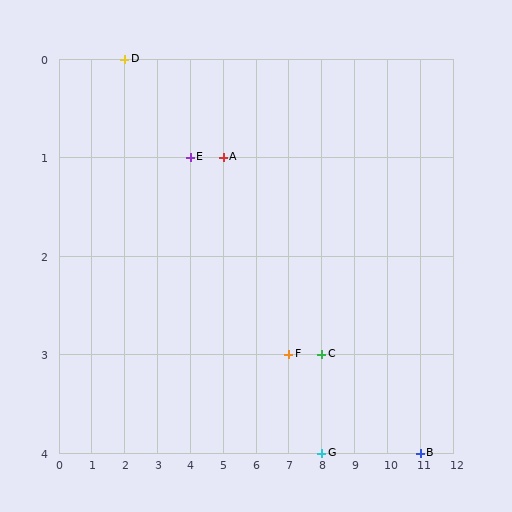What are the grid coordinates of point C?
Point C is at grid coordinates (8, 3).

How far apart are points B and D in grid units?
Points B and D are 9 columns and 4 rows apart (about 9.8 grid units diagonally).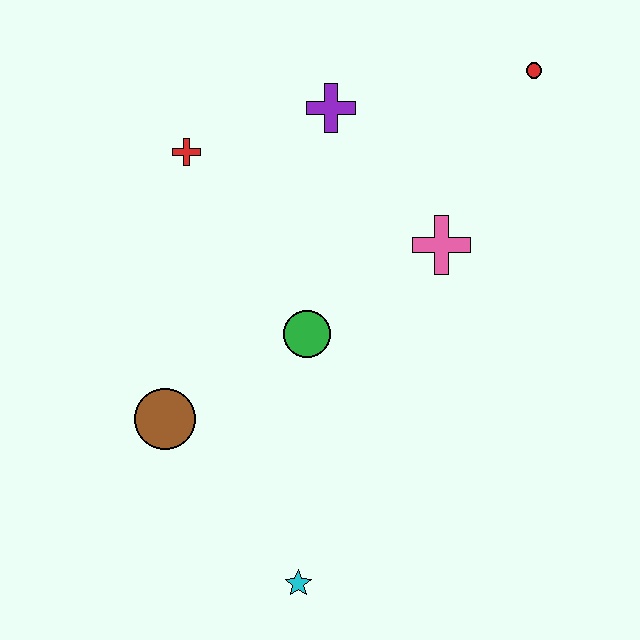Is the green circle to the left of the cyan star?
No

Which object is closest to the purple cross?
The red cross is closest to the purple cross.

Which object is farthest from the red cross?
The cyan star is farthest from the red cross.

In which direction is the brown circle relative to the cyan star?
The brown circle is above the cyan star.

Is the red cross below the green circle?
No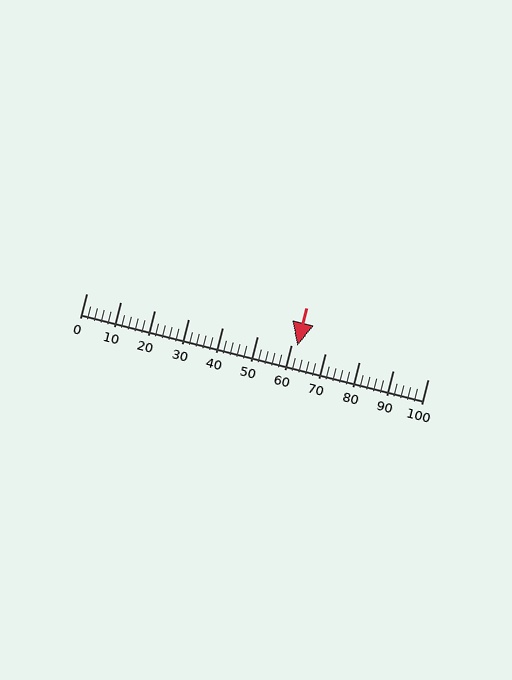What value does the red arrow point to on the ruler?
The red arrow points to approximately 62.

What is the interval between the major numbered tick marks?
The major tick marks are spaced 10 units apart.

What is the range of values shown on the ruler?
The ruler shows values from 0 to 100.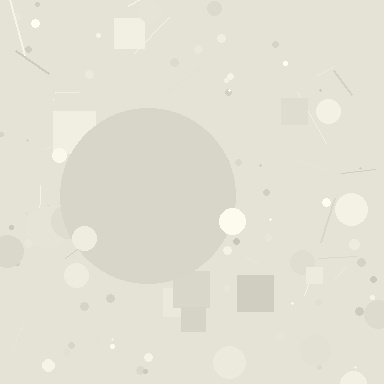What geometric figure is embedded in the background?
A circle is embedded in the background.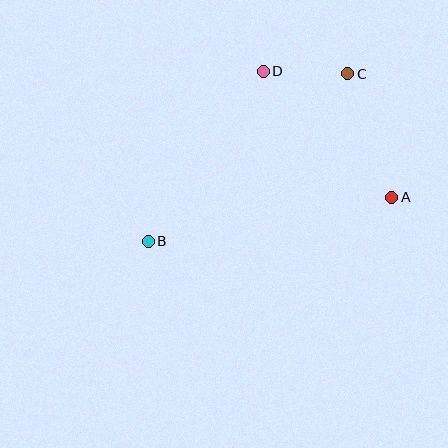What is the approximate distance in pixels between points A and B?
The distance between A and B is approximately 247 pixels.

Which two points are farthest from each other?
Points B and C are farthest from each other.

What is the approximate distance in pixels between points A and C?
The distance between A and C is approximately 131 pixels.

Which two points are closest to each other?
Points C and D are closest to each other.